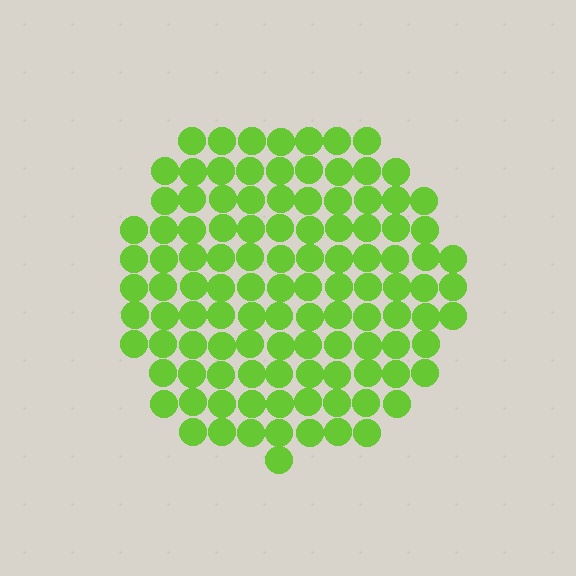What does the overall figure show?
The overall figure shows a circle.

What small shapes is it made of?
It is made of small circles.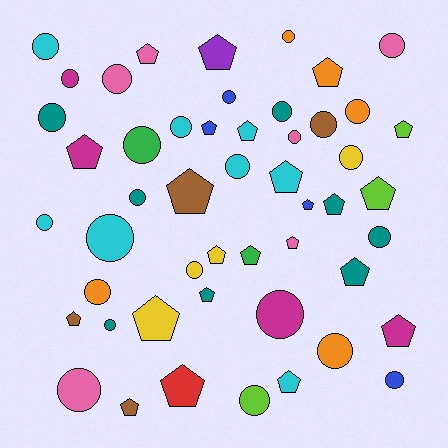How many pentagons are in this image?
There are 23 pentagons.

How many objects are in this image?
There are 50 objects.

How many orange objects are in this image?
There are 5 orange objects.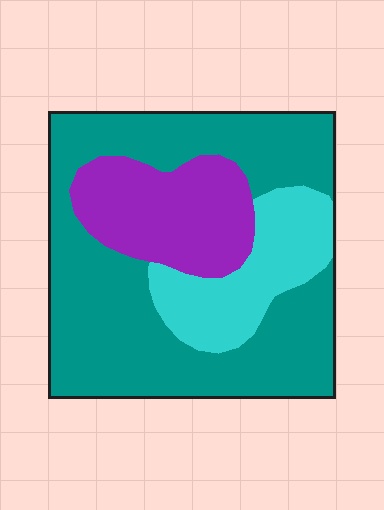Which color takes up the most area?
Teal, at roughly 60%.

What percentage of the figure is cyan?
Cyan takes up about one fifth (1/5) of the figure.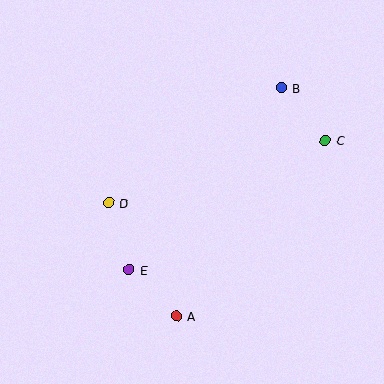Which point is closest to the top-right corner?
Point B is closest to the top-right corner.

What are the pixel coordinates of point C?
Point C is at (325, 140).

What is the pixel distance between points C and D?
The distance between C and D is 225 pixels.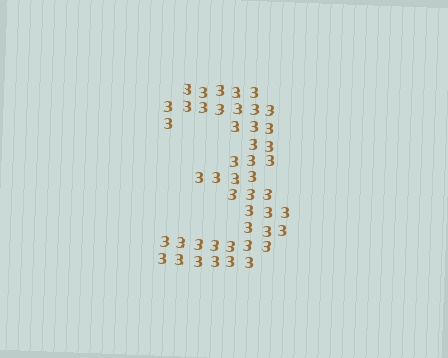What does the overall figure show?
The overall figure shows the digit 3.